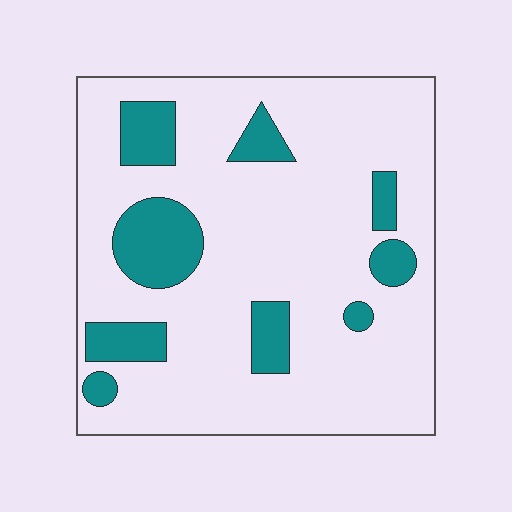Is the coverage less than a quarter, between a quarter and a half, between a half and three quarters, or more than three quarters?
Less than a quarter.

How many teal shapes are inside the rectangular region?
9.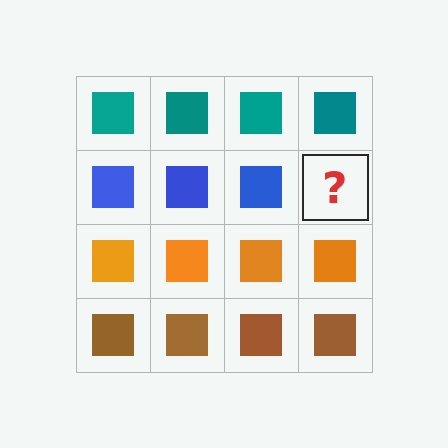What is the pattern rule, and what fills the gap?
The rule is that each row has a consistent color. The gap should be filled with a blue square.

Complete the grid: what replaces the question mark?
The question mark should be replaced with a blue square.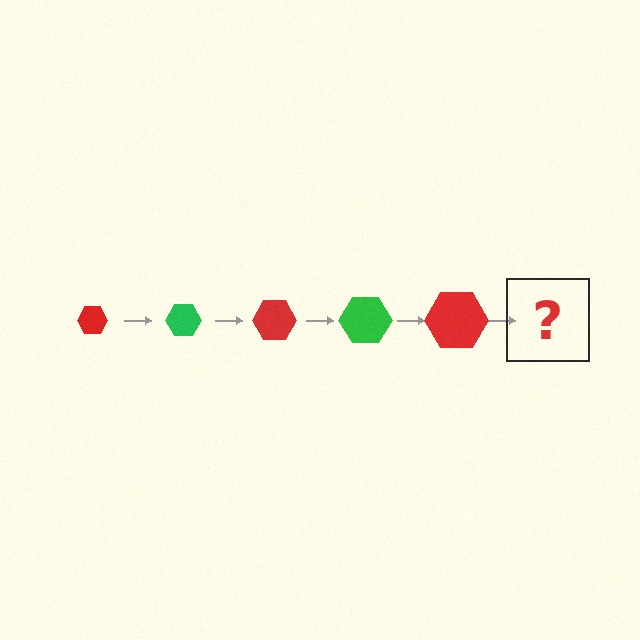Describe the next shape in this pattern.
It should be a green hexagon, larger than the previous one.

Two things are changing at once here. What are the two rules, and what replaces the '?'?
The two rules are that the hexagon grows larger each step and the color cycles through red and green. The '?' should be a green hexagon, larger than the previous one.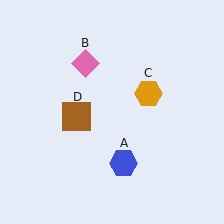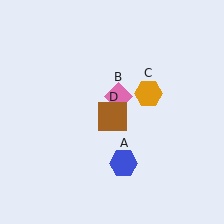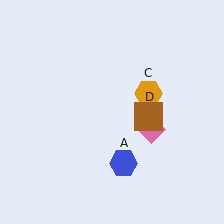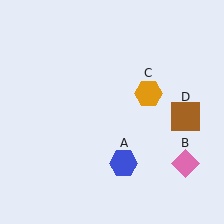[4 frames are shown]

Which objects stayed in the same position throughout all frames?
Blue hexagon (object A) and orange hexagon (object C) remained stationary.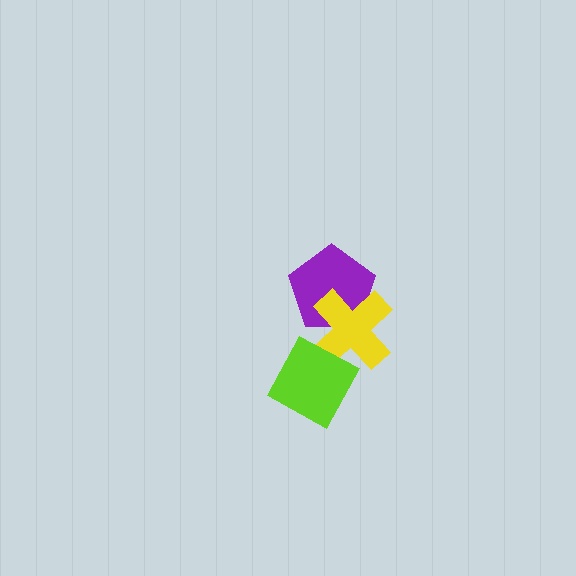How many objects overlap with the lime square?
1 object overlaps with the lime square.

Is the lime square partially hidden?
No, no other shape covers it.